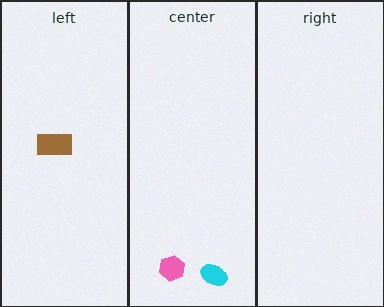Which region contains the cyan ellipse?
The center region.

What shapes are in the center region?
The pink hexagon, the cyan ellipse.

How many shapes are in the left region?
1.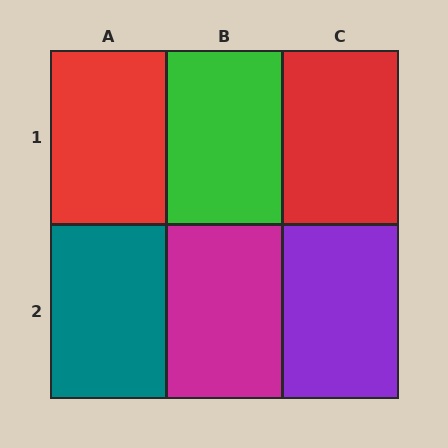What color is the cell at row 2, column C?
Purple.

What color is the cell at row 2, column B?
Magenta.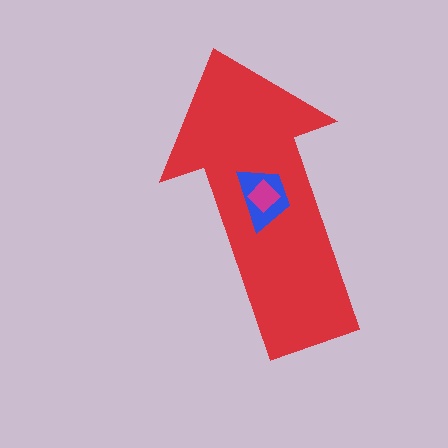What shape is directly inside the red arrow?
The blue trapezoid.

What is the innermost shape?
The magenta diamond.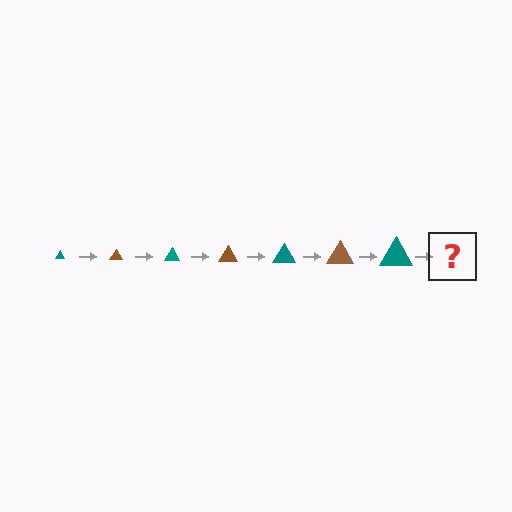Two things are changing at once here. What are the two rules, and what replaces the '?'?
The two rules are that the triangle grows larger each step and the color cycles through teal and brown. The '?' should be a brown triangle, larger than the previous one.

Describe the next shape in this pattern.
It should be a brown triangle, larger than the previous one.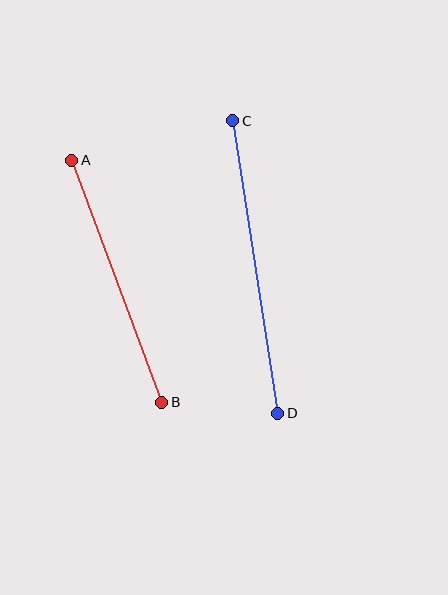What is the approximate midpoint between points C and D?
The midpoint is at approximately (255, 267) pixels.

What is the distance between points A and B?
The distance is approximately 258 pixels.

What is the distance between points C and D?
The distance is approximately 296 pixels.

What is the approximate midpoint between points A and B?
The midpoint is at approximately (117, 281) pixels.